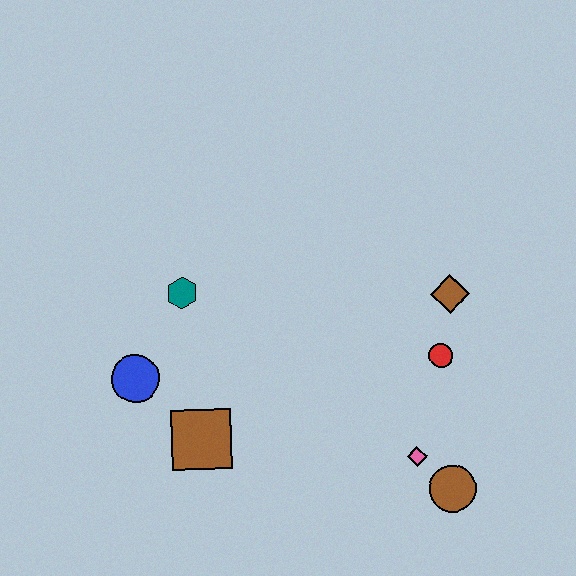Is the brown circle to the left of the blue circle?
No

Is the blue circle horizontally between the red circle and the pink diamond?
No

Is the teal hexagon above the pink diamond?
Yes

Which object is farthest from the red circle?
The blue circle is farthest from the red circle.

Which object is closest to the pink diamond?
The brown circle is closest to the pink diamond.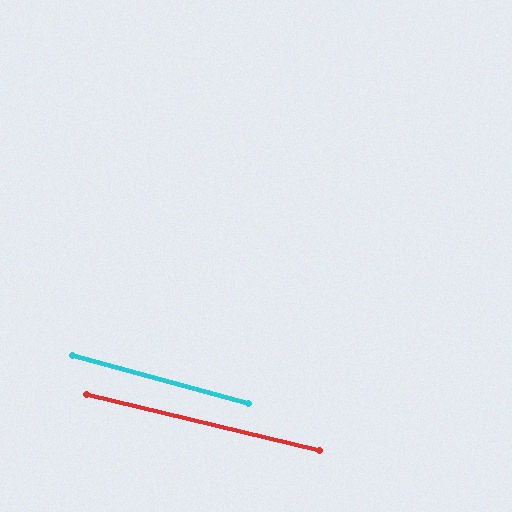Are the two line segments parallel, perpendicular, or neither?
Parallel — their directions differ by only 1.7°.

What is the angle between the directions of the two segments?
Approximately 2 degrees.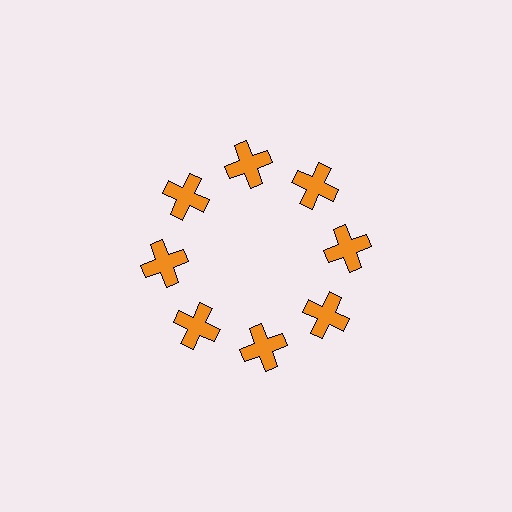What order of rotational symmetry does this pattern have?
This pattern has 8-fold rotational symmetry.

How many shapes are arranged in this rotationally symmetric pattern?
There are 8 shapes, arranged in 8 groups of 1.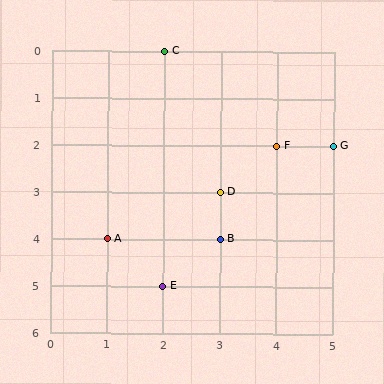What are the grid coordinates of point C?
Point C is at grid coordinates (2, 0).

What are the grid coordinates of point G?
Point G is at grid coordinates (5, 2).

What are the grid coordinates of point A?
Point A is at grid coordinates (1, 4).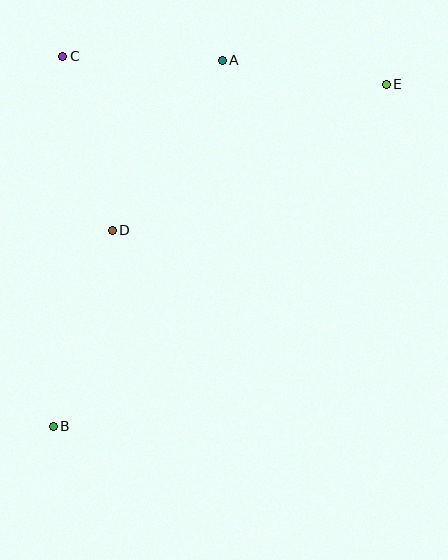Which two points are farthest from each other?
Points B and E are farthest from each other.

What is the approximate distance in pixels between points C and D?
The distance between C and D is approximately 181 pixels.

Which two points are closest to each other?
Points A and C are closest to each other.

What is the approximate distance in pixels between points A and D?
The distance between A and D is approximately 203 pixels.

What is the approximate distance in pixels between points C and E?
The distance between C and E is approximately 325 pixels.